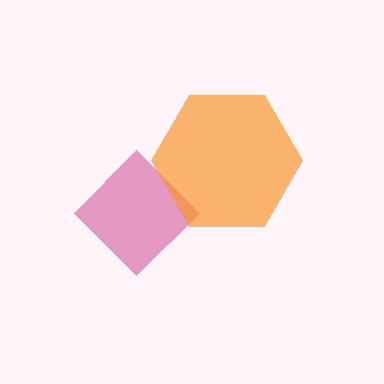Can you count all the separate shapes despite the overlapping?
Yes, there are 2 separate shapes.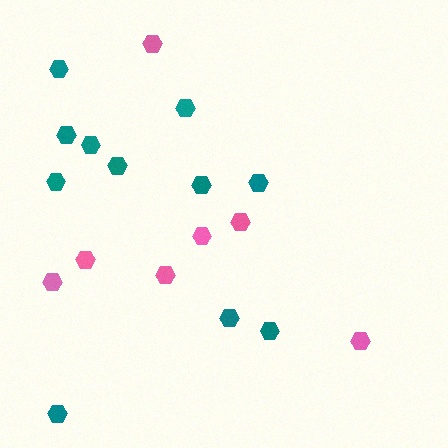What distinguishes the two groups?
There are 2 groups: one group of teal hexagons (11) and one group of pink hexagons (7).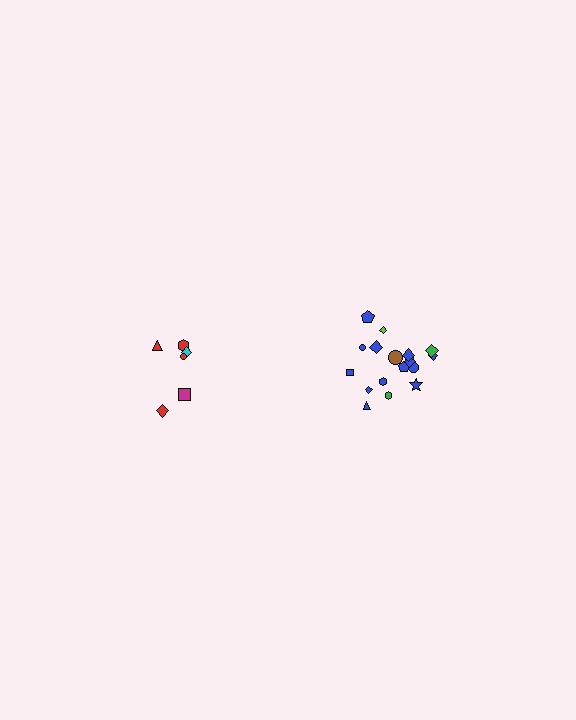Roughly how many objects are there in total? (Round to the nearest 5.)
Roughly 25 objects in total.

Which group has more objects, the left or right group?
The right group.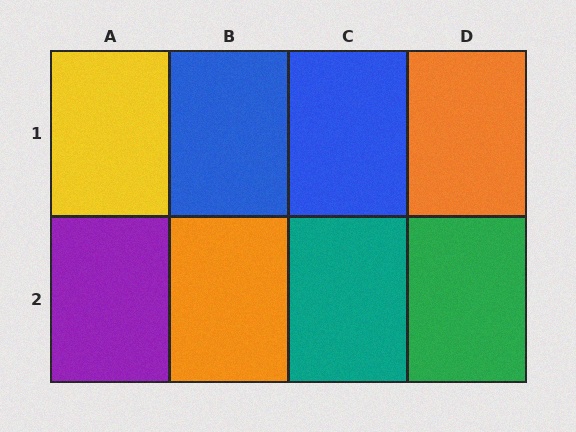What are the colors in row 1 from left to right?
Yellow, blue, blue, orange.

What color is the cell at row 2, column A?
Purple.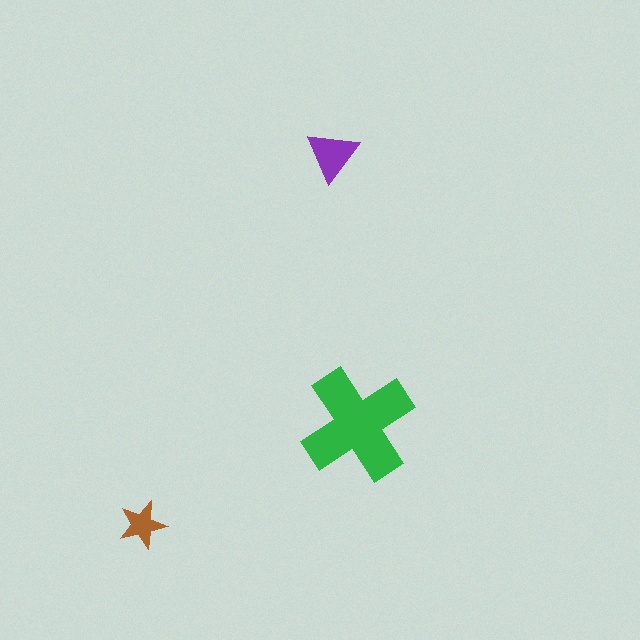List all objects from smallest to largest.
The brown star, the purple triangle, the green cross.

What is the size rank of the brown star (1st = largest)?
3rd.